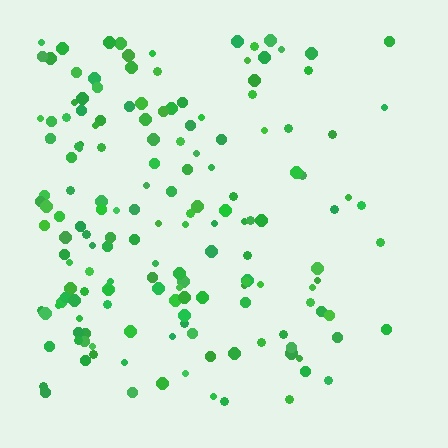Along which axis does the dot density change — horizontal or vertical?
Horizontal.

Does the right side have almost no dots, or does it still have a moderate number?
Still a moderate number, just noticeably fewer than the left.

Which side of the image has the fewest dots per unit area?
The right.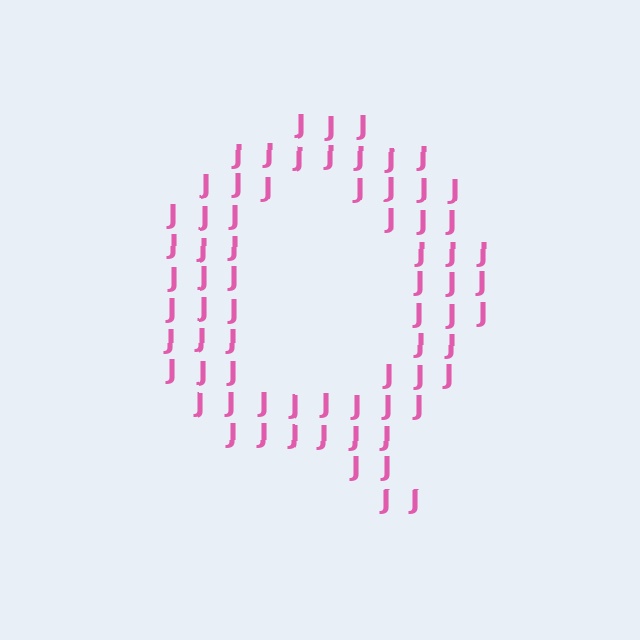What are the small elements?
The small elements are letter J's.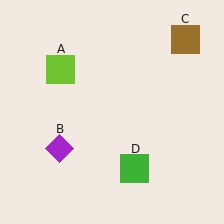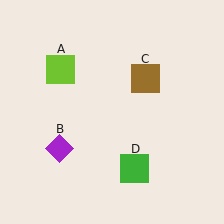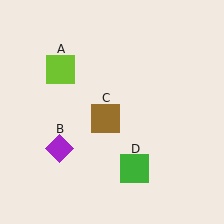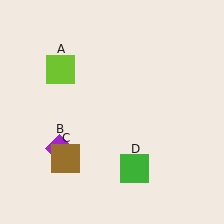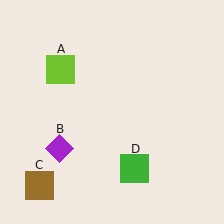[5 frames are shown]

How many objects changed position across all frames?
1 object changed position: brown square (object C).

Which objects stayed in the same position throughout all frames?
Lime square (object A) and purple diamond (object B) and green square (object D) remained stationary.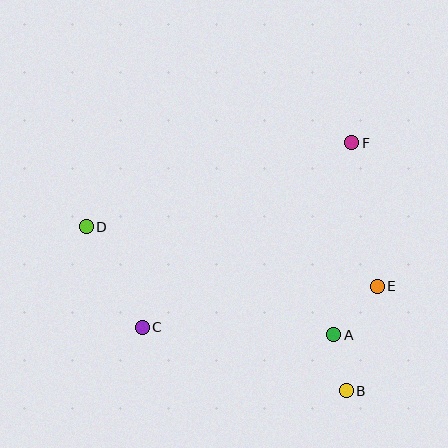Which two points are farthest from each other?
Points B and D are farthest from each other.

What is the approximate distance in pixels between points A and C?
The distance between A and C is approximately 191 pixels.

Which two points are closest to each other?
Points A and B are closest to each other.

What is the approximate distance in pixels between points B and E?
The distance between B and E is approximately 109 pixels.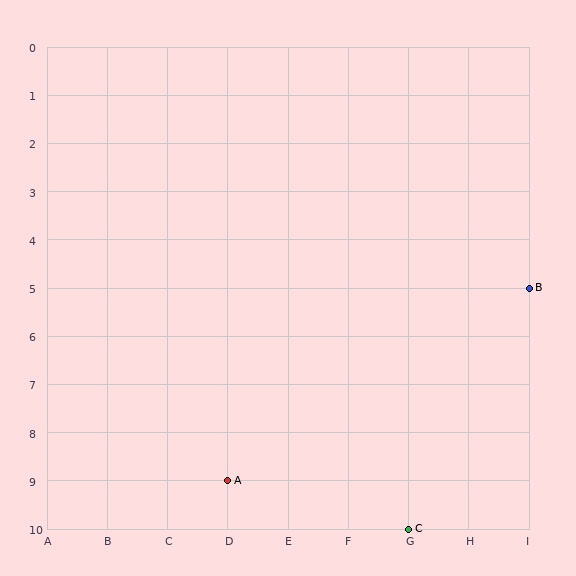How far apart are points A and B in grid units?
Points A and B are 5 columns and 4 rows apart (about 6.4 grid units diagonally).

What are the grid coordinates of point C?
Point C is at grid coordinates (G, 10).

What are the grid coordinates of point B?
Point B is at grid coordinates (I, 5).